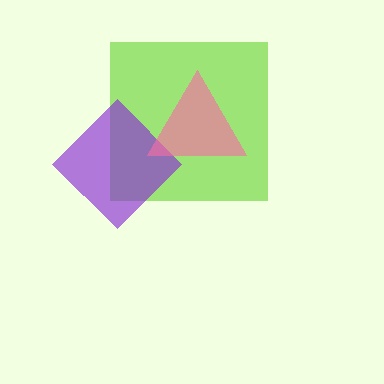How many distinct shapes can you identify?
There are 3 distinct shapes: a lime square, a purple diamond, a pink triangle.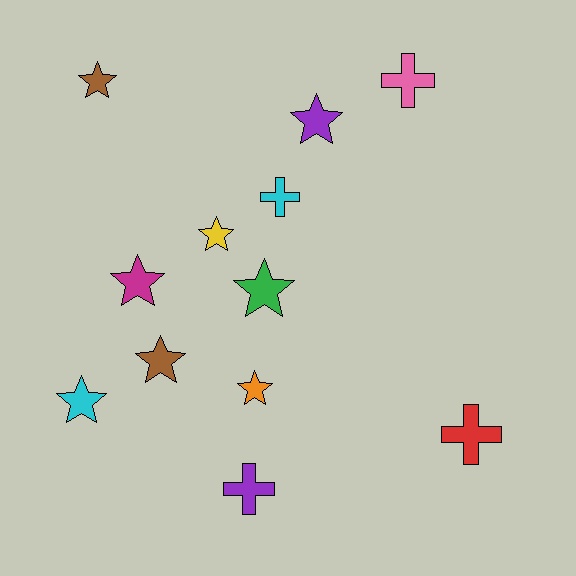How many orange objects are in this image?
There is 1 orange object.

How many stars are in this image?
There are 8 stars.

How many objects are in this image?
There are 12 objects.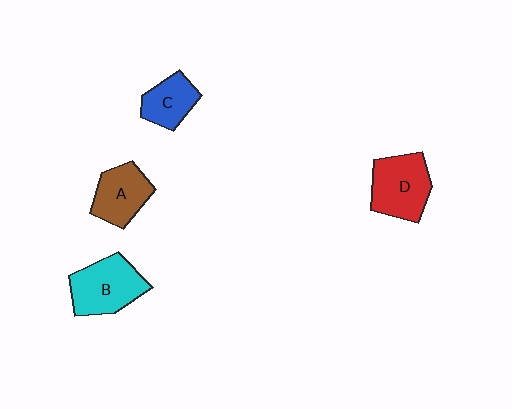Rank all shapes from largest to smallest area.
From largest to smallest: B (cyan), D (red), A (brown), C (blue).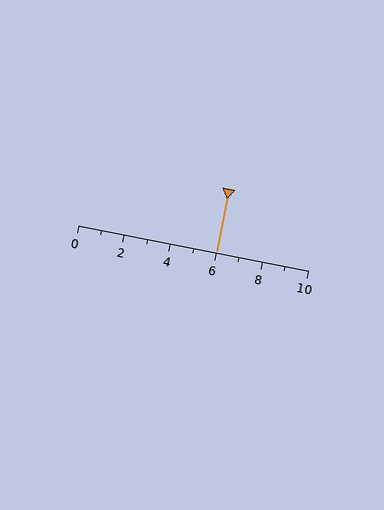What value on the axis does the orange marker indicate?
The marker indicates approximately 6.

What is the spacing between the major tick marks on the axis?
The major ticks are spaced 2 apart.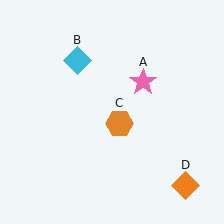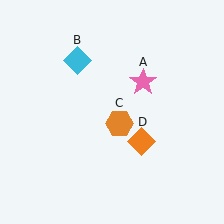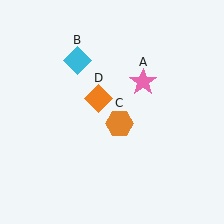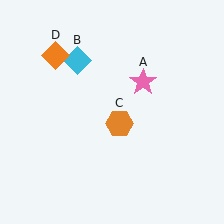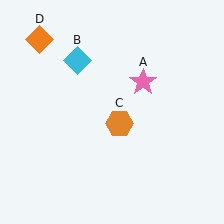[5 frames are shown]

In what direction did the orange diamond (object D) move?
The orange diamond (object D) moved up and to the left.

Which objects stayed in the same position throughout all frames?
Pink star (object A) and cyan diamond (object B) and orange hexagon (object C) remained stationary.